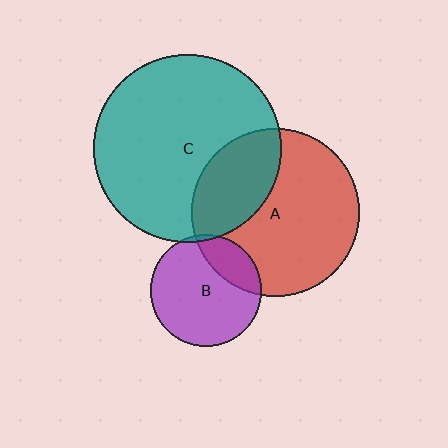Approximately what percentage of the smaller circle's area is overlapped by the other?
Approximately 25%.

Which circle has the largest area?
Circle C (teal).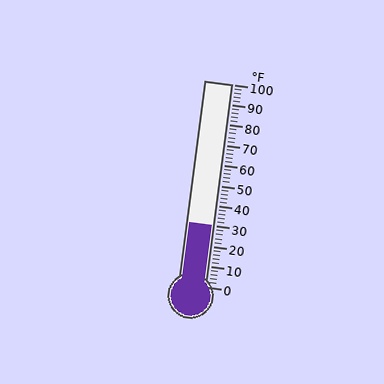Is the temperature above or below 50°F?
The temperature is below 50°F.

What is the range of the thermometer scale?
The thermometer scale ranges from 0°F to 100°F.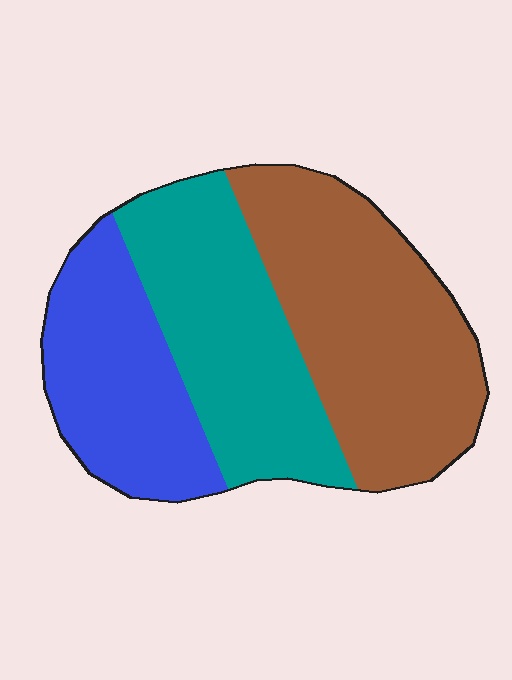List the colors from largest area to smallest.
From largest to smallest: brown, teal, blue.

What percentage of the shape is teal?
Teal takes up about one third (1/3) of the shape.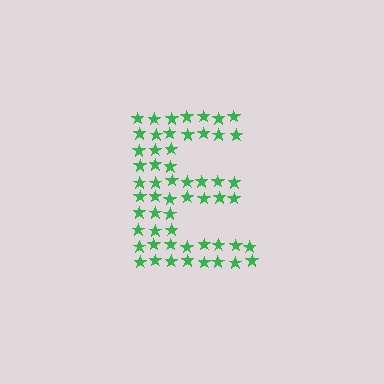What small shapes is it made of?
It is made of small stars.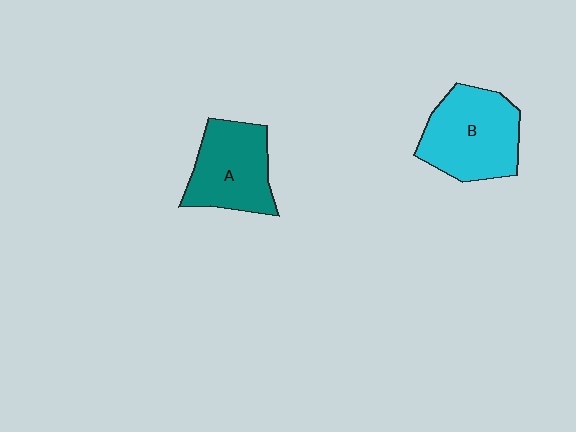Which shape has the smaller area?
Shape A (teal).